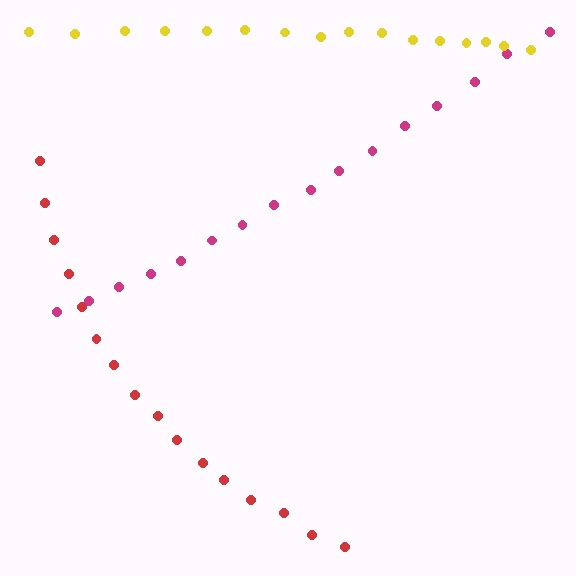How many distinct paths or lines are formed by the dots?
There are 3 distinct paths.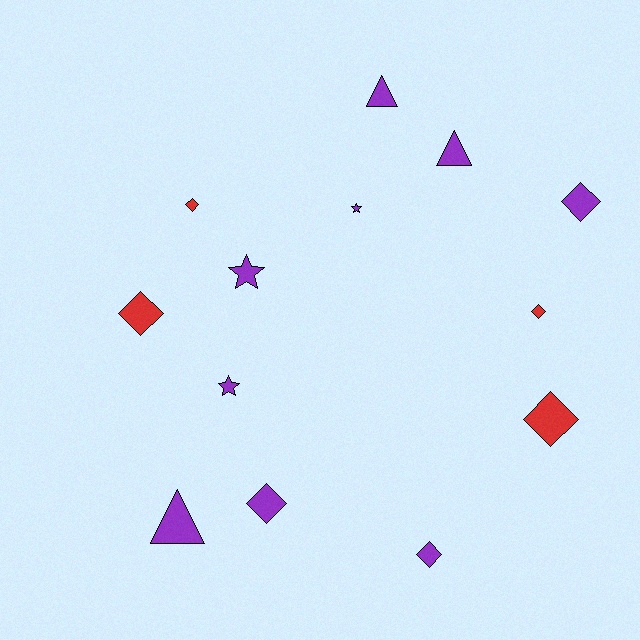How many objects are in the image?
There are 13 objects.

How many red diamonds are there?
There are 4 red diamonds.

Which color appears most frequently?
Purple, with 9 objects.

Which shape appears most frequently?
Diamond, with 7 objects.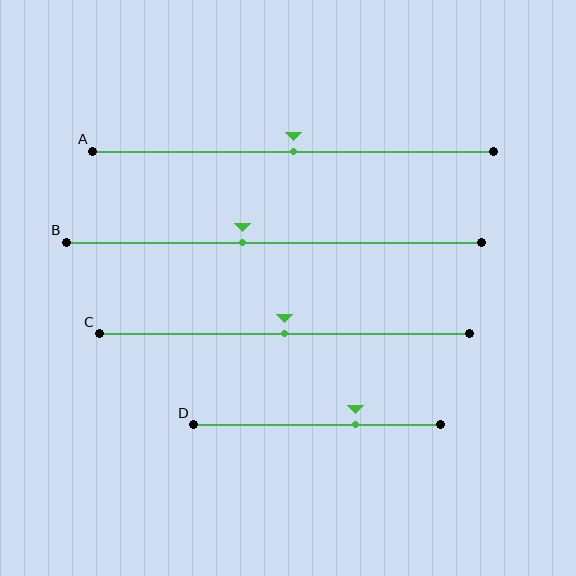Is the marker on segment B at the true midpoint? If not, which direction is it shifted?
No, the marker on segment B is shifted to the left by about 8% of the segment length.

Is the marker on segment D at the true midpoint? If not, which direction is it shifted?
No, the marker on segment D is shifted to the right by about 16% of the segment length.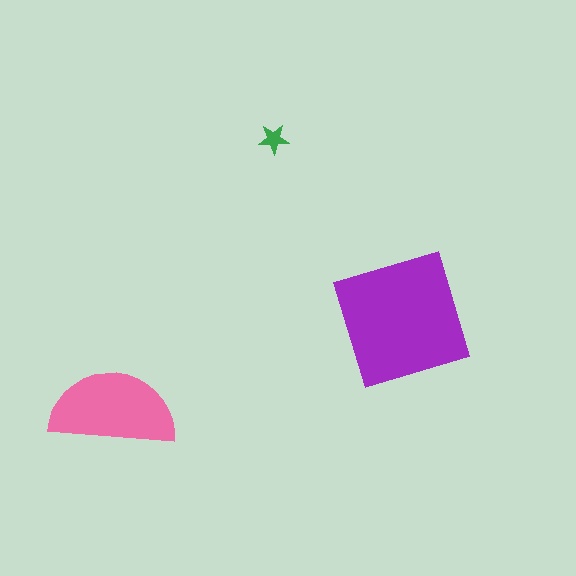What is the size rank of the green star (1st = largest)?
3rd.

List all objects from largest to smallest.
The purple square, the pink semicircle, the green star.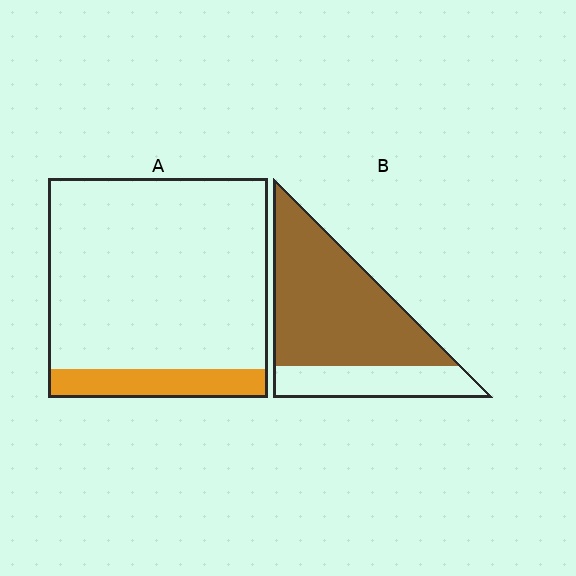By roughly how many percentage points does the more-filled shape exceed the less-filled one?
By roughly 60 percentage points (B over A).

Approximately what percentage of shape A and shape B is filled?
A is approximately 15% and B is approximately 75%.